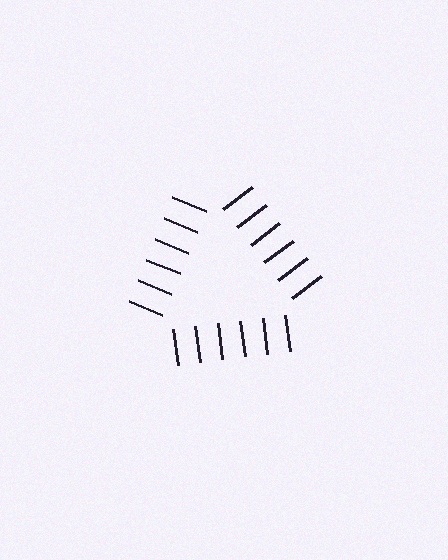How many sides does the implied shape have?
3 sides — the line-ends trace a triangle.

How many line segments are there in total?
18 — 6 along each of the 3 edges.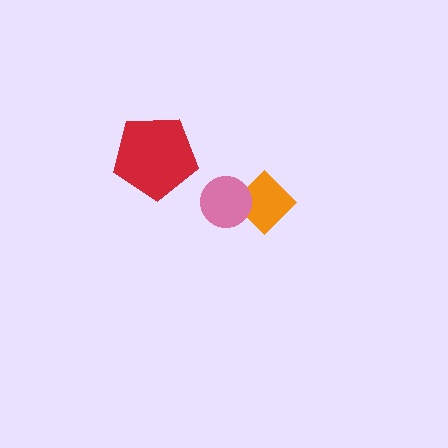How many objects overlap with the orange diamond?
1 object overlaps with the orange diamond.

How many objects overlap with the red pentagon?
0 objects overlap with the red pentagon.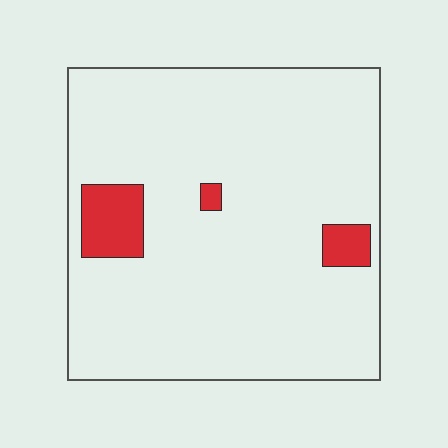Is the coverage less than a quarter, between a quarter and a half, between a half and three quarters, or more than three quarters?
Less than a quarter.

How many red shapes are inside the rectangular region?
3.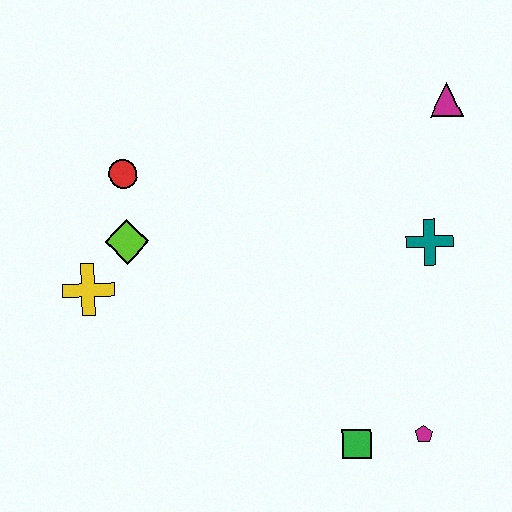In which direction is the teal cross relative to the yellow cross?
The teal cross is to the right of the yellow cross.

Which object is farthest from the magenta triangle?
The yellow cross is farthest from the magenta triangle.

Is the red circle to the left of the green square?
Yes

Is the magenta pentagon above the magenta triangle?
No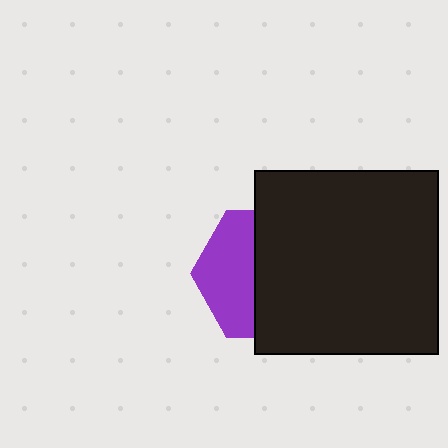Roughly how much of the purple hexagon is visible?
A small part of it is visible (roughly 41%).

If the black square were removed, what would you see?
You would see the complete purple hexagon.